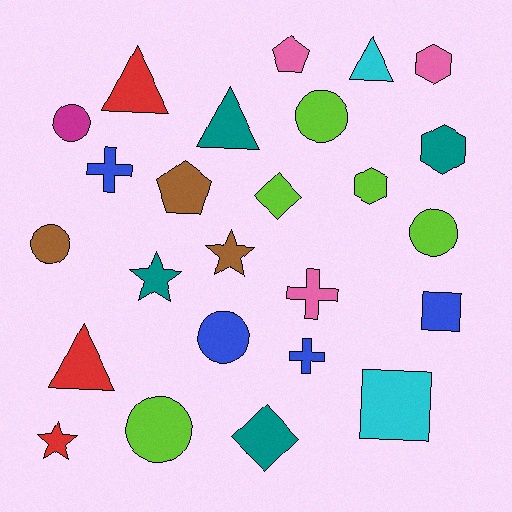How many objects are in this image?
There are 25 objects.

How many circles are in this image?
There are 6 circles.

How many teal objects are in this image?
There are 4 teal objects.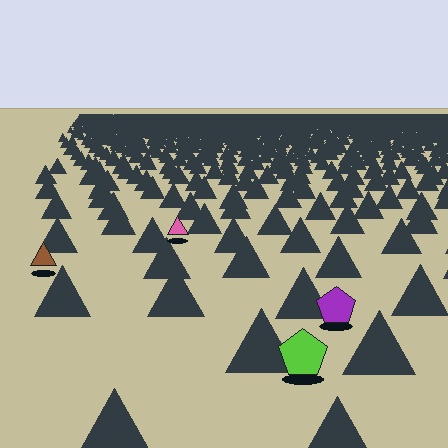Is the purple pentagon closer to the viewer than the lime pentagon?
No. The lime pentagon is closer — you can tell from the texture gradient: the ground texture is coarser near it.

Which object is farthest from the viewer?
The pink triangle is farthest from the viewer. It appears smaller and the ground texture around it is denser.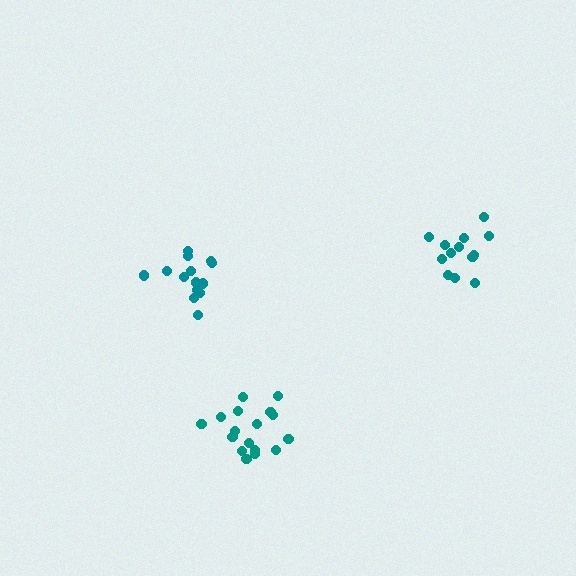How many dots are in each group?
Group 1: 14 dots, Group 2: 17 dots, Group 3: 13 dots (44 total).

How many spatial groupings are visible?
There are 3 spatial groupings.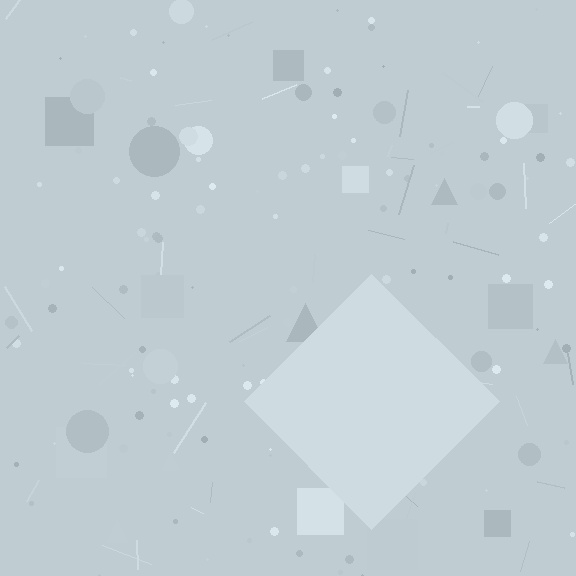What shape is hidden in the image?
A diamond is hidden in the image.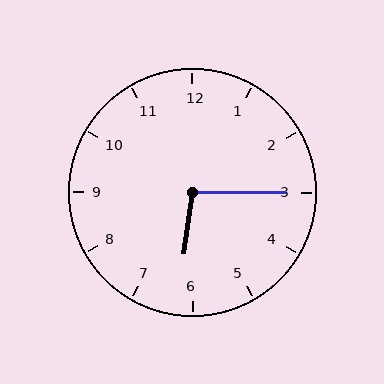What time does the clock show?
6:15.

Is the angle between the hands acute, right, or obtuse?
It is obtuse.